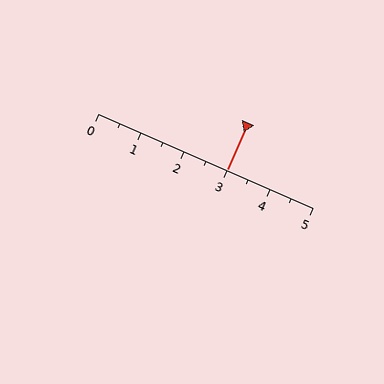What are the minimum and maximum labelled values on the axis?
The axis runs from 0 to 5.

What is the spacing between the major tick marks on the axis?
The major ticks are spaced 1 apart.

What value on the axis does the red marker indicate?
The marker indicates approximately 3.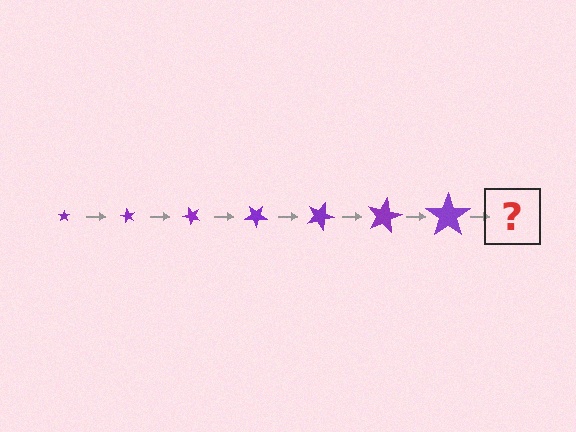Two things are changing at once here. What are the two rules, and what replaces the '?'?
The two rules are that the star grows larger each step and it rotates 60 degrees each step. The '?' should be a star, larger than the previous one and rotated 420 degrees from the start.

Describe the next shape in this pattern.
It should be a star, larger than the previous one and rotated 420 degrees from the start.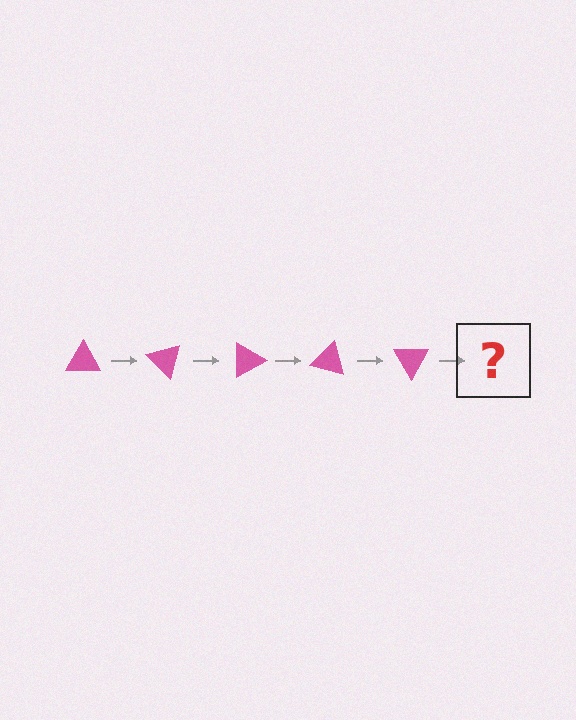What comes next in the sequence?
The next element should be a pink triangle rotated 225 degrees.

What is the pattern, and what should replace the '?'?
The pattern is that the triangle rotates 45 degrees each step. The '?' should be a pink triangle rotated 225 degrees.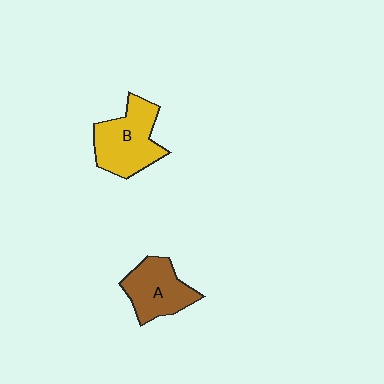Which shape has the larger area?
Shape B (yellow).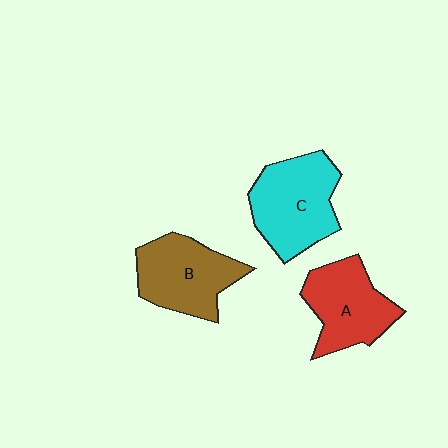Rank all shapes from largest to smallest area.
From largest to smallest: C (cyan), B (brown), A (red).